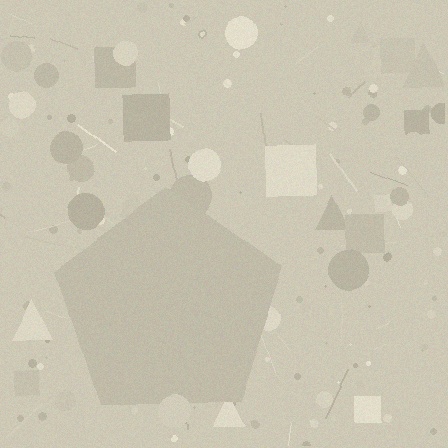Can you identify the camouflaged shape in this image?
The camouflaged shape is a pentagon.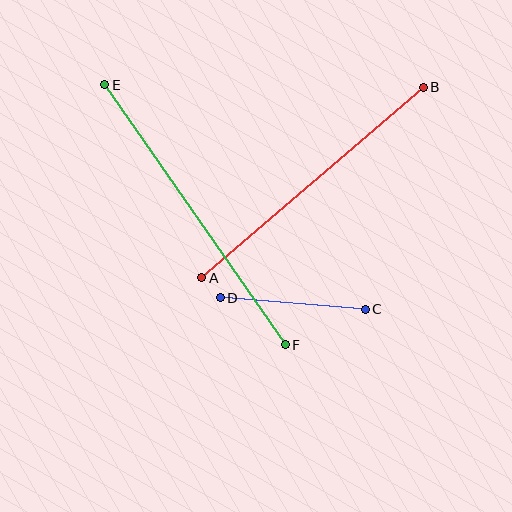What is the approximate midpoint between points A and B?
The midpoint is at approximately (312, 183) pixels.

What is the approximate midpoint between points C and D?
The midpoint is at approximately (293, 304) pixels.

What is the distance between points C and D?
The distance is approximately 145 pixels.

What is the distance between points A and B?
The distance is approximately 292 pixels.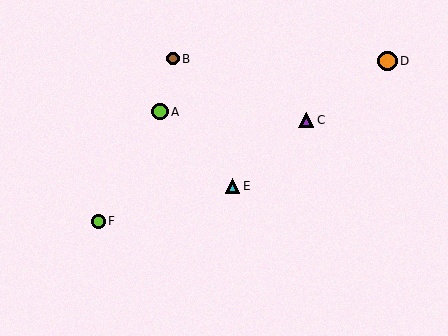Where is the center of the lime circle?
The center of the lime circle is at (160, 112).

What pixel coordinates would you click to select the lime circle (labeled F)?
Click at (98, 221) to select the lime circle F.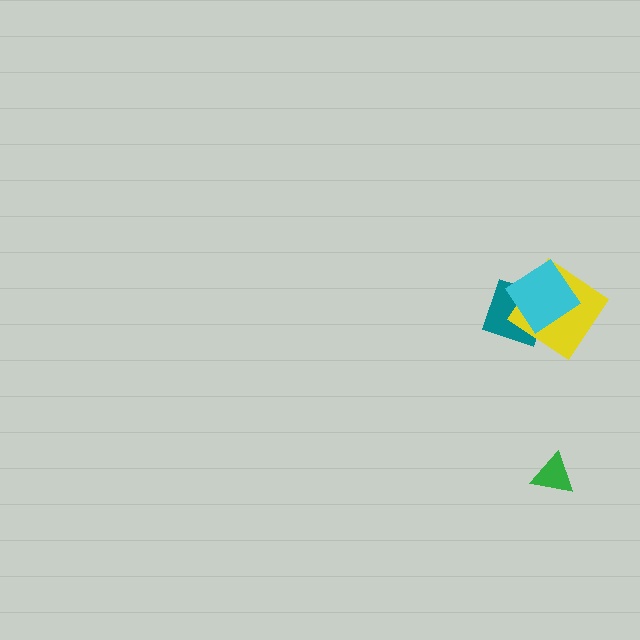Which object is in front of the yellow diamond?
The cyan diamond is in front of the yellow diamond.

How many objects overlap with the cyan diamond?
2 objects overlap with the cyan diamond.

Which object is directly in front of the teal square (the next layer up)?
The yellow diamond is directly in front of the teal square.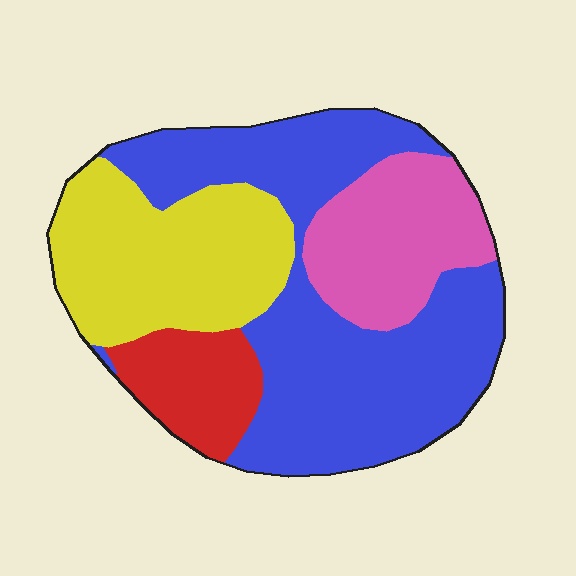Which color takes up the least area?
Red, at roughly 10%.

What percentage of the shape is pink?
Pink covers around 20% of the shape.